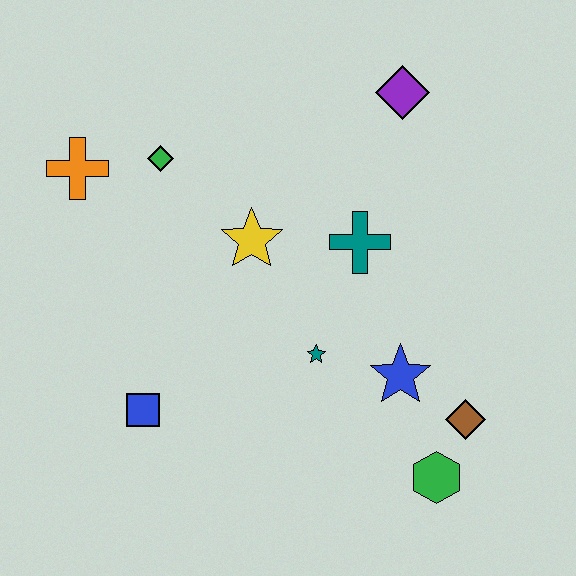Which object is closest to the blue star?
The brown diamond is closest to the blue star.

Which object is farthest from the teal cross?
The orange cross is farthest from the teal cross.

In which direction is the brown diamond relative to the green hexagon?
The brown diamond is above the green hexagon.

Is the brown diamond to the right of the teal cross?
Yes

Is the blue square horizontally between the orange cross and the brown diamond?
Yes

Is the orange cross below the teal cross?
No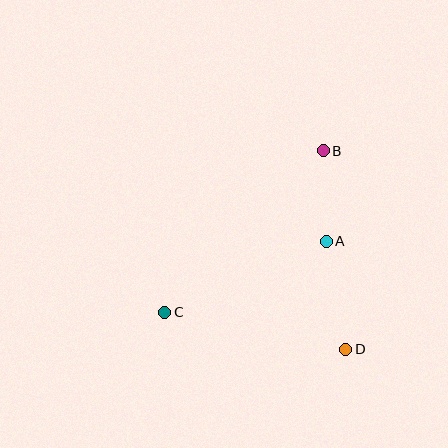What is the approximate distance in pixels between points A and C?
The distance between A and C is approximately 176 pixels.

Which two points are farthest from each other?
Points B and C are farthest from each other.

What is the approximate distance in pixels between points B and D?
The distance between B and D is approximately 200 pixels.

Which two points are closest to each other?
Points A and B are closest to each other.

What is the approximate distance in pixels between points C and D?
The distance between C and D is approximately 185 pixels.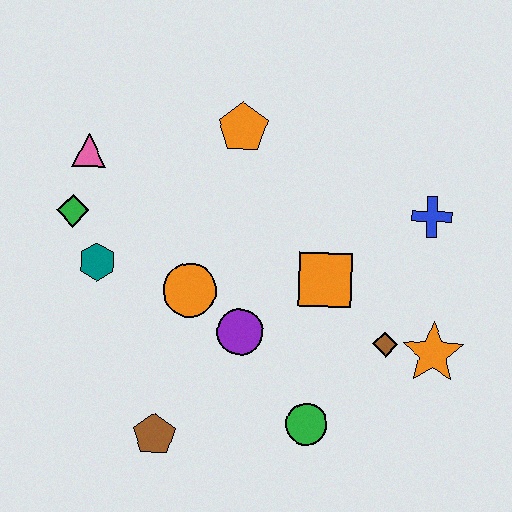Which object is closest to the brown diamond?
The orange star is closest to the brown diamond.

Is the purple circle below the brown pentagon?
No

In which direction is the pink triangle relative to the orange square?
The pink triangle is to the left of the orange square.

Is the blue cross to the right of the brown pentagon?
Yes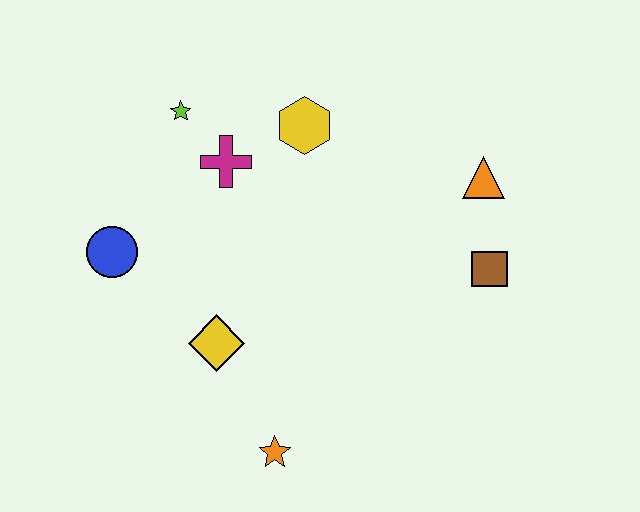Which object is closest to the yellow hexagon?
The magenta cross is closest to the yellow hexagon.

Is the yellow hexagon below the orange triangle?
No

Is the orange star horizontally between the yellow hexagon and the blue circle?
Yes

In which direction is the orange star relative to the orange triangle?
The orange star is below the orange triangle.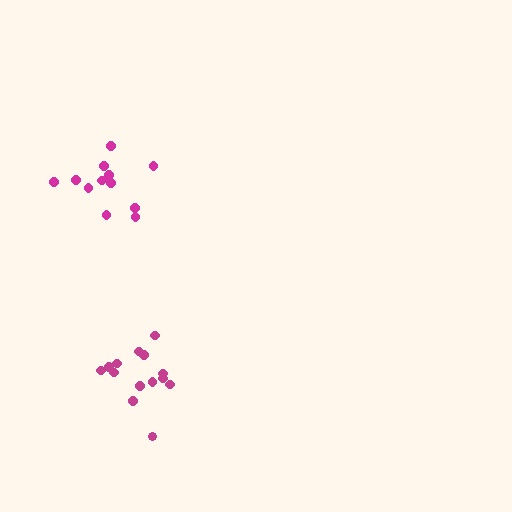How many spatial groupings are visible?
There are 2 spatial groupings.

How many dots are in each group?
Group 1: 14 dots, Group 2: 12 dots (26 total).